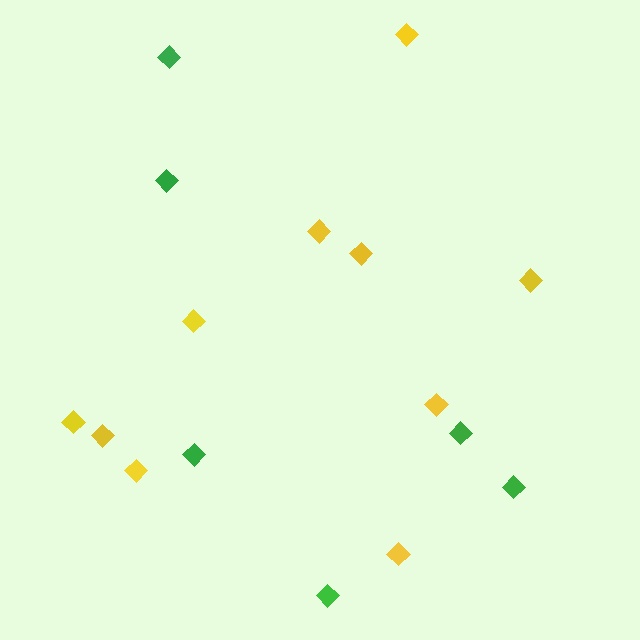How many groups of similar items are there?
There are 2 groups: one group of yellow diamonds (10) and one group of green diamonds (6).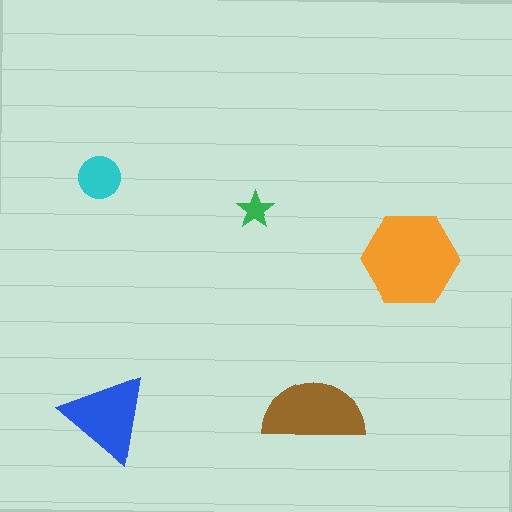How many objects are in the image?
There are 5 objects in the image.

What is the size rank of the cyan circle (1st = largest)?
4th.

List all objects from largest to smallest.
The orange hexagon, the brown semicircle, the blue triangle, the cyan circle, the green star.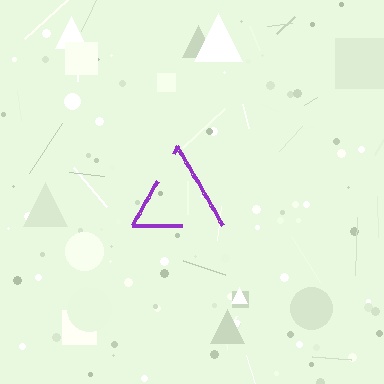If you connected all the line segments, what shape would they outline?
They would outline a triangle.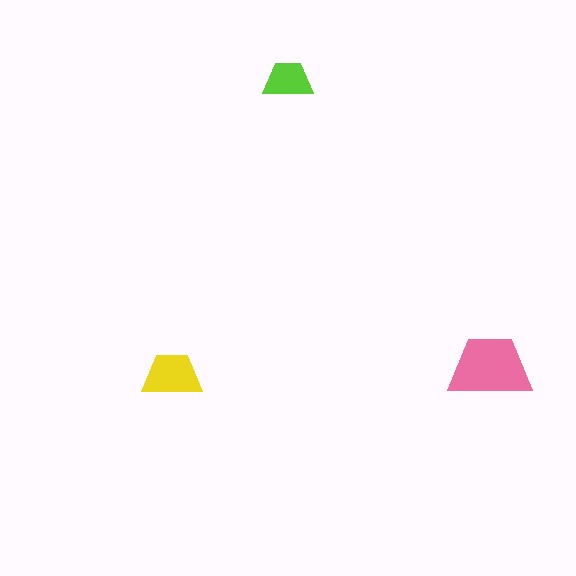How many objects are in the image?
There are 3 objects in the image.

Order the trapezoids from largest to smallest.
the pink one, the yellow one, the lime one.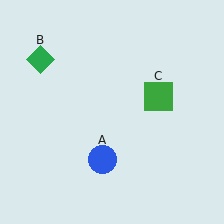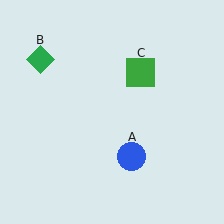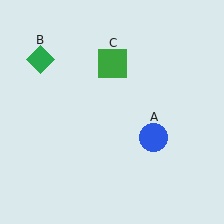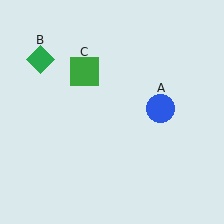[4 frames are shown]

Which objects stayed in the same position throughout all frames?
Green diamond (object B) remained stationary.